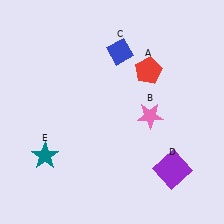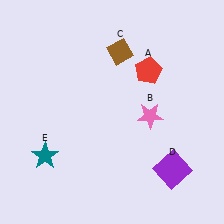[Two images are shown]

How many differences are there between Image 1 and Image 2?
There is 1 difference between the two images.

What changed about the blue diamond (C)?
In Image 1, C is blue. In Image 2, it changed to brown.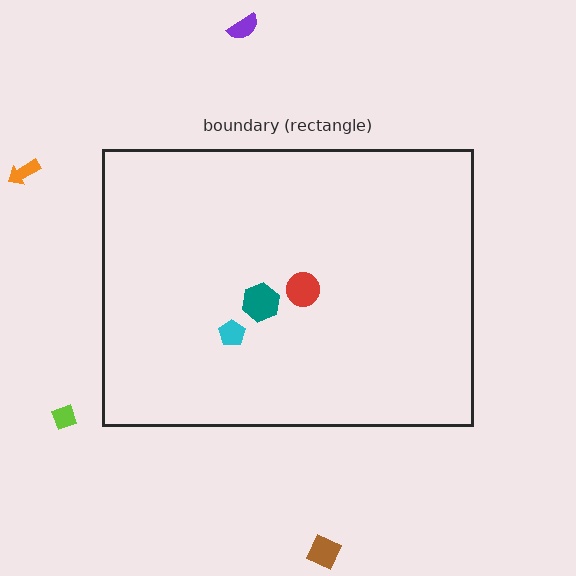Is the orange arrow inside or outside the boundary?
Outside.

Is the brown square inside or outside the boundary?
Outside.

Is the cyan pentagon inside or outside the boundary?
Inside.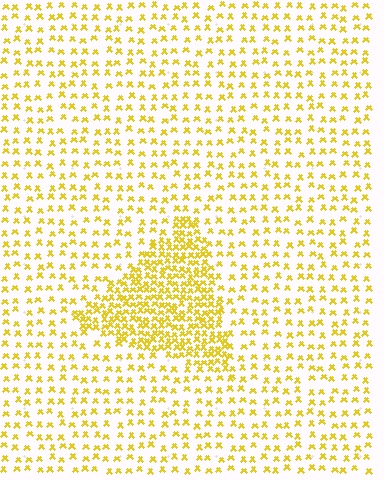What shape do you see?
I see a triangle.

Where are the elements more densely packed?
The elements are more densely packed inside the triangle boundary.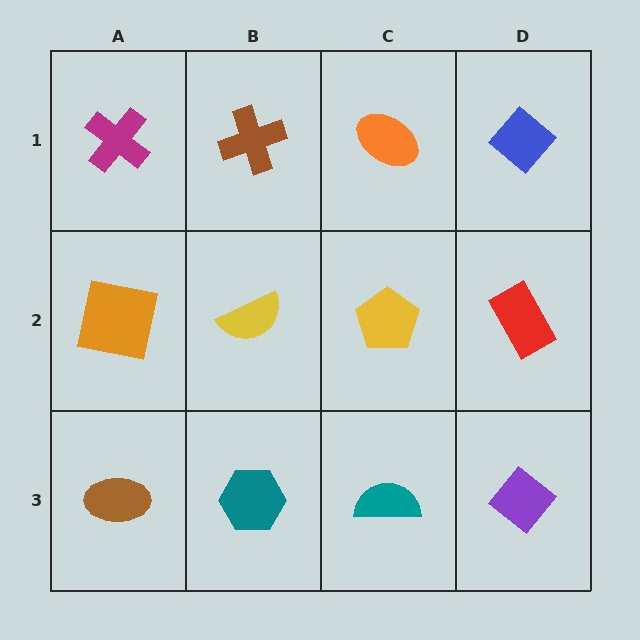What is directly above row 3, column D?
A red rectangle.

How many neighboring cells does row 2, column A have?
3.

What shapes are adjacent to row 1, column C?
A yellow pentagon (row 2, column C), a brown cross (row 1, column B), a blue diamond (row 1, column D).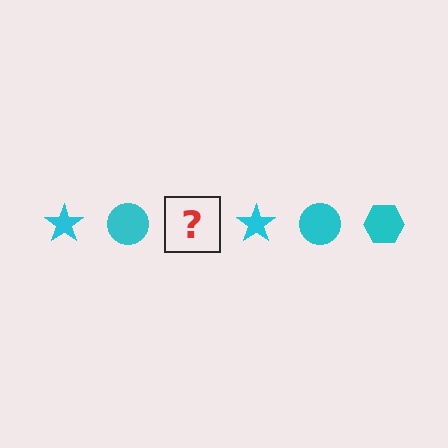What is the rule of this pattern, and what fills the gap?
The rule is that the pattern cycles through star, circle, hexagon shapes in cyan. The gap should be filled with a cyan hexagon.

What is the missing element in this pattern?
The missing element is a cyan hexagon.